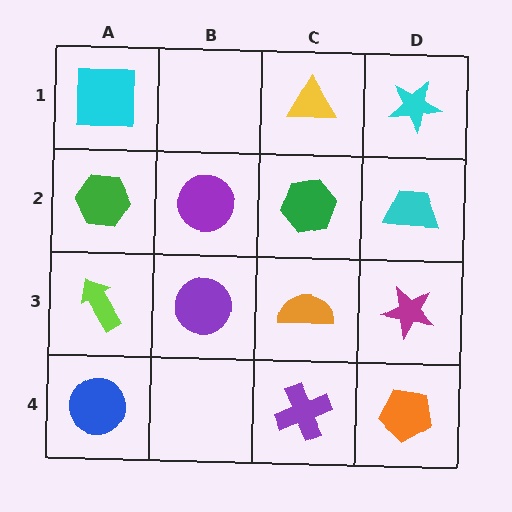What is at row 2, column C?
A green hexagon.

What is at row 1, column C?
A yellow triangle.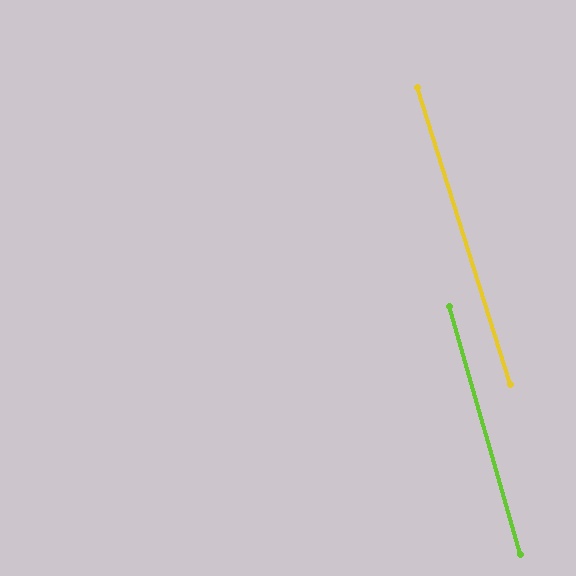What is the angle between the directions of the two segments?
Approximately 1 degree.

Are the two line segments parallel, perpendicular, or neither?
Parallel — their directions differ by only 1.2°.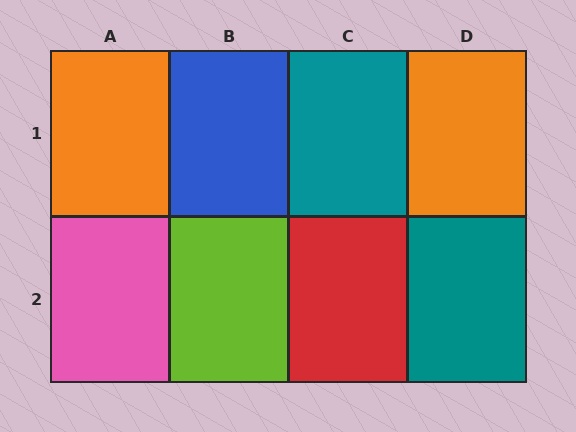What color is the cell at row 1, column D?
Orange.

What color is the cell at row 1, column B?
Blue.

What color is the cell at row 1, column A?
Orange.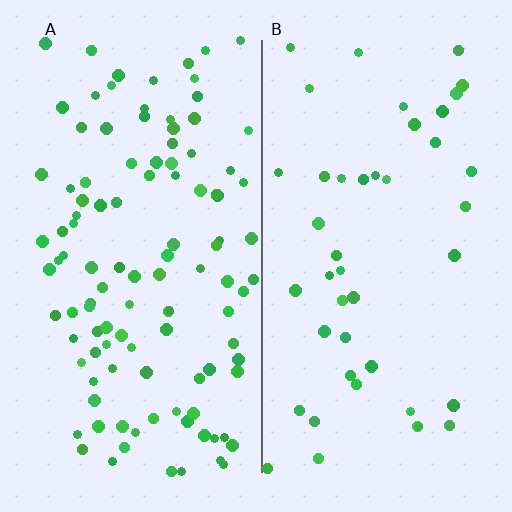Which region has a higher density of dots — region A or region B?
A (the left).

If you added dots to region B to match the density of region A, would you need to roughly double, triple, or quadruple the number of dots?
Approximately double.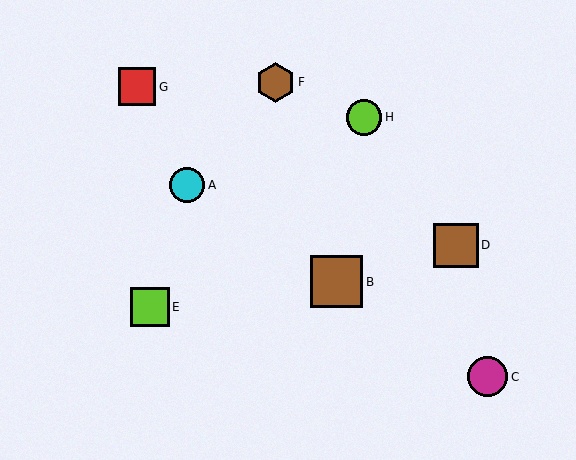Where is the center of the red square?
The center of the red square is at (137, 87).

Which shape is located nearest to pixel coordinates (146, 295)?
The lime square (labeled E) at (150, 307) is nearest to that location.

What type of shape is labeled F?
Shape F is a brown hexagon.